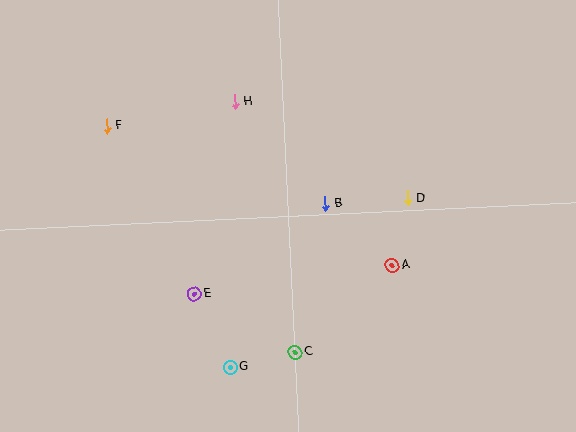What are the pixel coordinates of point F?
Point F is at (107, 126).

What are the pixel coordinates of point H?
Point H is at (235, 101).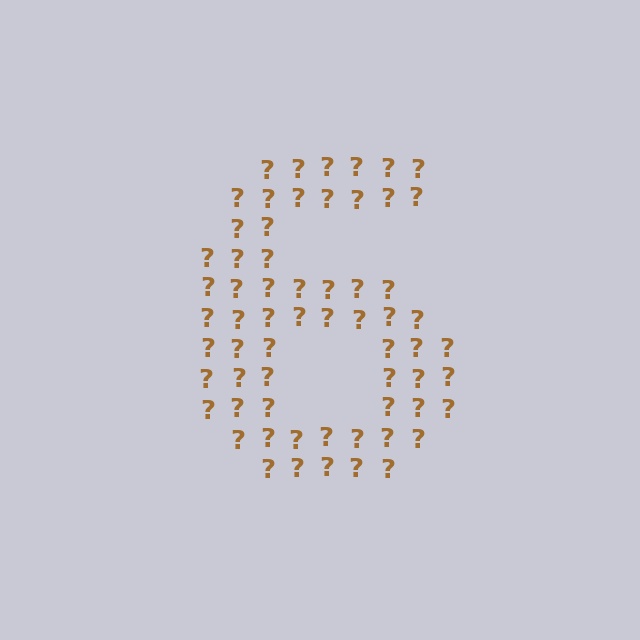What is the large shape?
The large shape is the digit 6.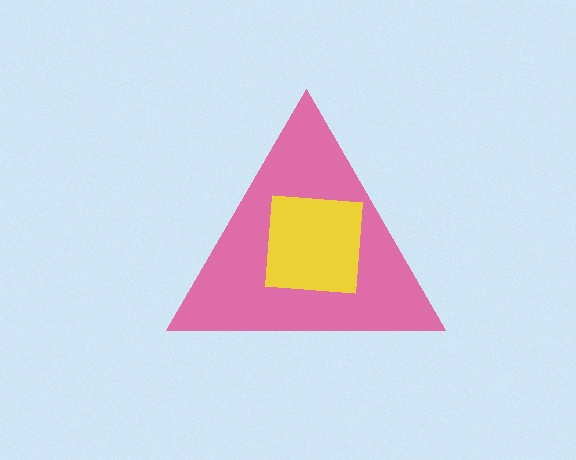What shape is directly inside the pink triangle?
The yellow square.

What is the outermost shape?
The pink triangle.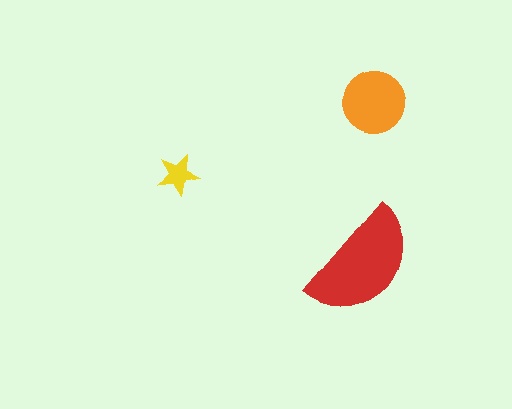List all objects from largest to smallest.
The red semicircle, the orange circle, the yellow star.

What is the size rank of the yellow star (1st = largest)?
3rd.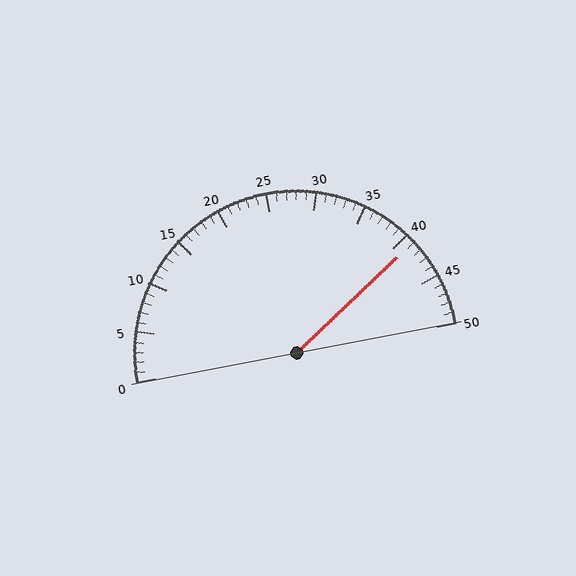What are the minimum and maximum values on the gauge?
The gauge ranges from 0 to 50.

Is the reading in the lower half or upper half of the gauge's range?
The reading is in the upper half of the range (0 to 50).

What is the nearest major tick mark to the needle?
The nearest major tick mark is 40.